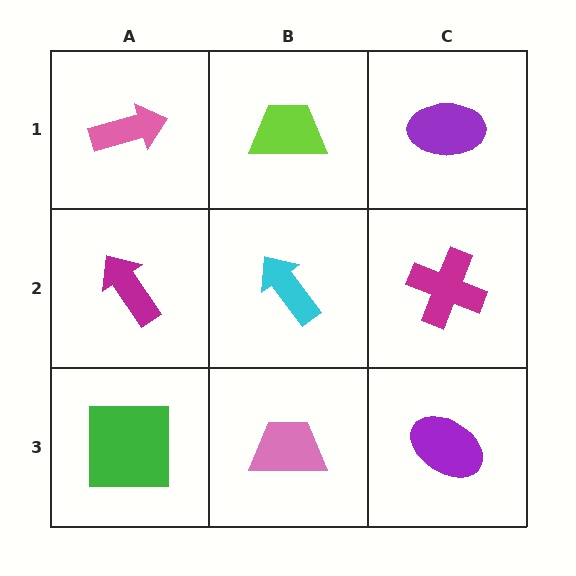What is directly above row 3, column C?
A magenta cross.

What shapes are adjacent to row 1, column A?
A magenta arrow (row 2, column A), a lime trapezoid (row 1, column B).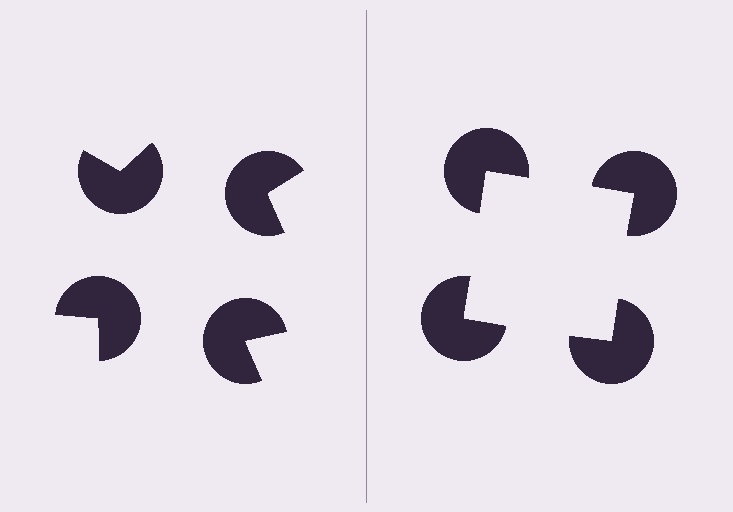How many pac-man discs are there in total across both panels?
8 — 4 on each side.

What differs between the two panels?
The pac-man discs are positioned identically on both sides; only the wedge orientations differ. On the right they align to a square; on the left they are misaligned.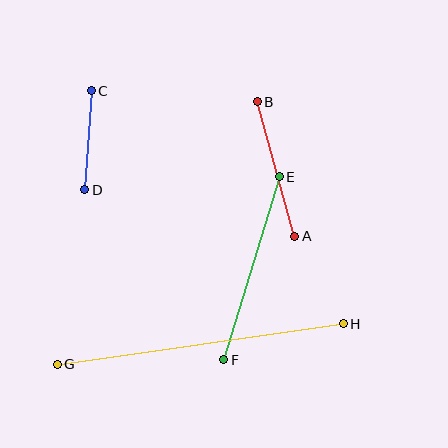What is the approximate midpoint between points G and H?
The midpoint is at approximately (200, 344) pixels.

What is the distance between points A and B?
The distance is approximately 139 pixels.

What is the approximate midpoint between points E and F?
The midpoint is at approximately (251, 268) pixels.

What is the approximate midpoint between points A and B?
The midpoint is at approximately (276, 169) pixels.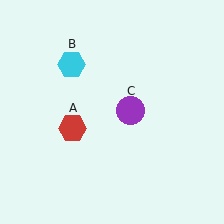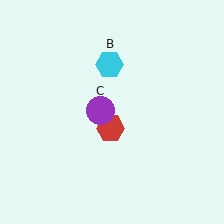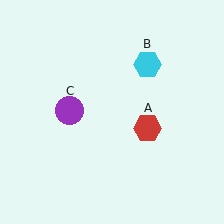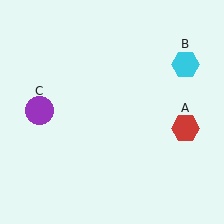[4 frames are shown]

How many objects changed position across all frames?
3 objects changed position: red hexagon (object A), cyan hexagon (object B), purple circle (object C).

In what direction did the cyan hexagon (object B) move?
The cyan hexagon (object B) moved right.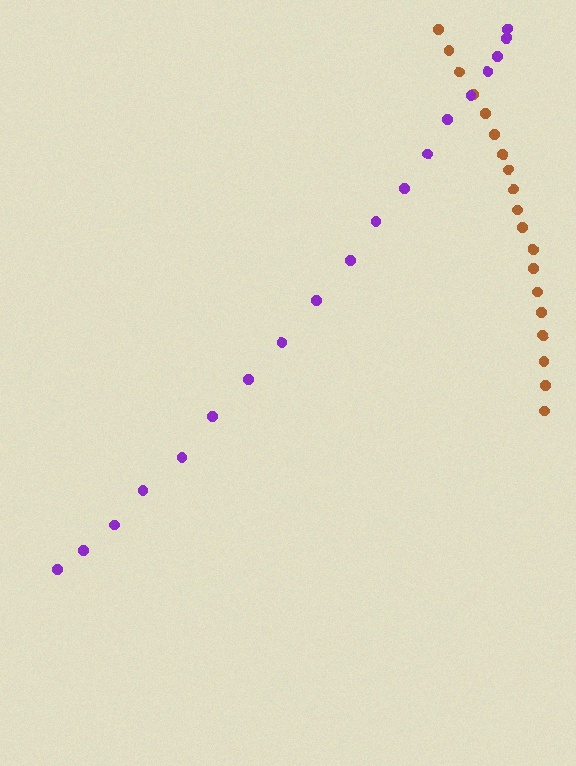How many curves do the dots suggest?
There are 2 distinct paths.